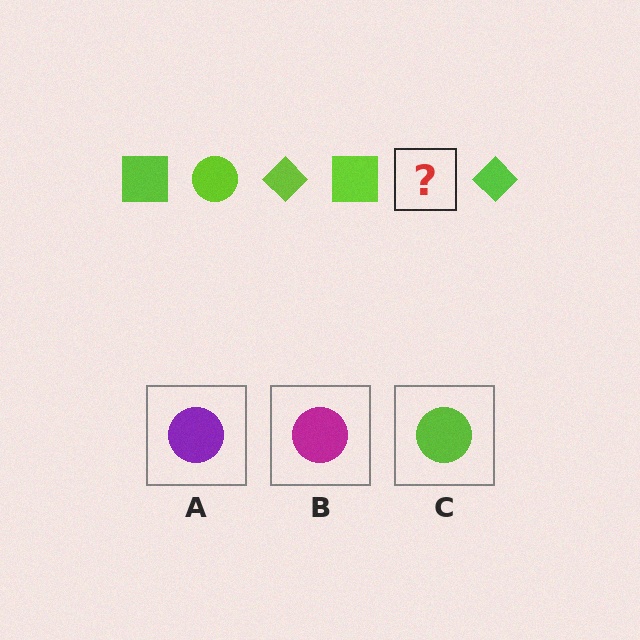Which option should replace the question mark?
Option C.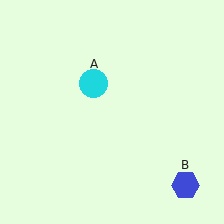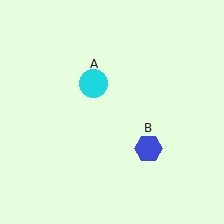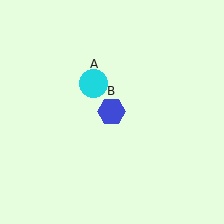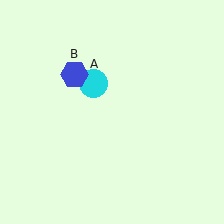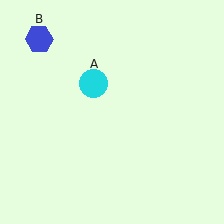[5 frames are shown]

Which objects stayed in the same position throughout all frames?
Cyan circle (object A) remained stationary.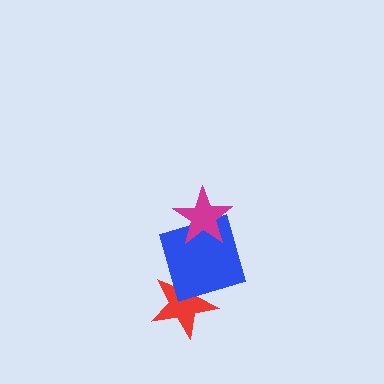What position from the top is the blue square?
The blue square is 2nd from the top.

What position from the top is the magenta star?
The magenta star is 1st from the top.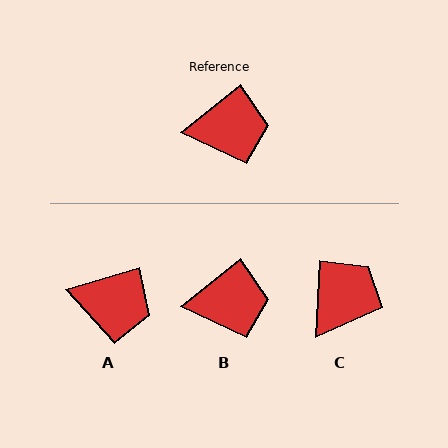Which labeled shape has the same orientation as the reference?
B.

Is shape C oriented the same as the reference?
No, it is off by about 49 degrees.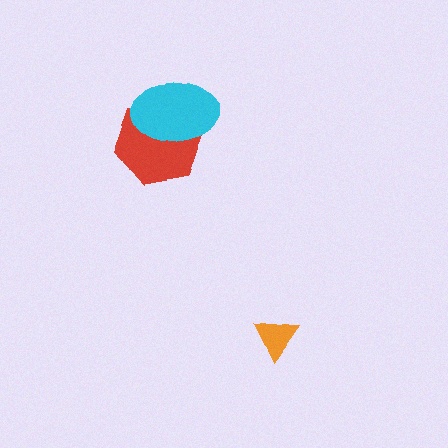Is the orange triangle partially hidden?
No, no other shape covers it.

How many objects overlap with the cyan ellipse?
1 object overlaps with the cyan ellipse.